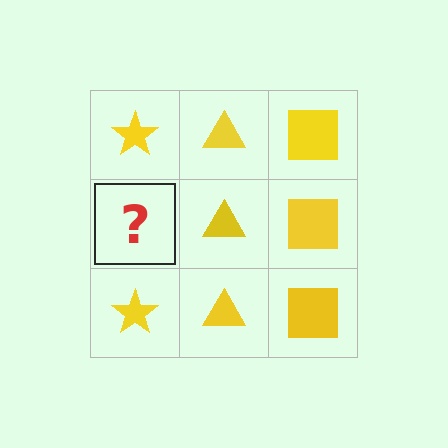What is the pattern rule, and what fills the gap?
The rule is that each column has a consistent shape. The gap should be filled with a yellow star.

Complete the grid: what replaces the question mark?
The question mark should be replaced with a yellow star.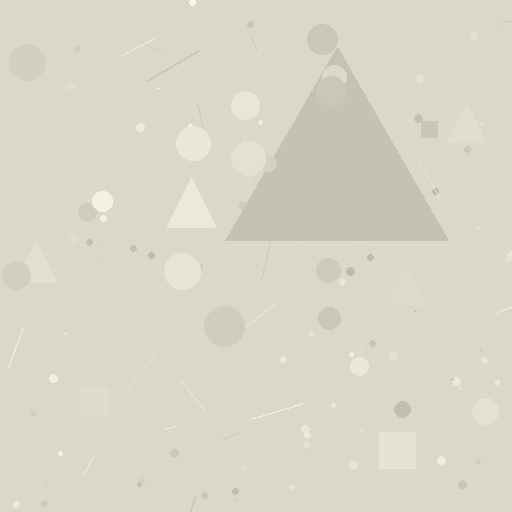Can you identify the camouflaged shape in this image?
The camouflaged shape is a triangle.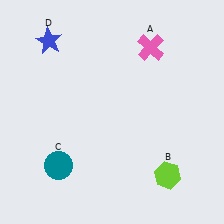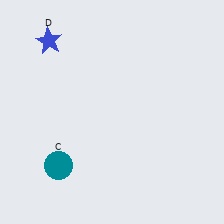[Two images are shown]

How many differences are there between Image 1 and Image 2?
There are 2 differences between the two images.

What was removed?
The lime hexagon (B), the pink cross (A) were removed in Image 2.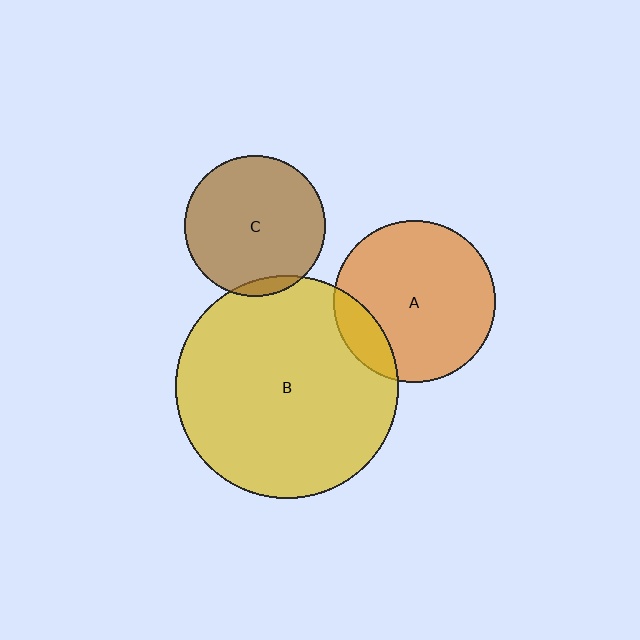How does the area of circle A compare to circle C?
Approximately 1.3 times.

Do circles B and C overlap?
Yes.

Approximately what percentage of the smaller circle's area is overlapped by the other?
Approximately 5%.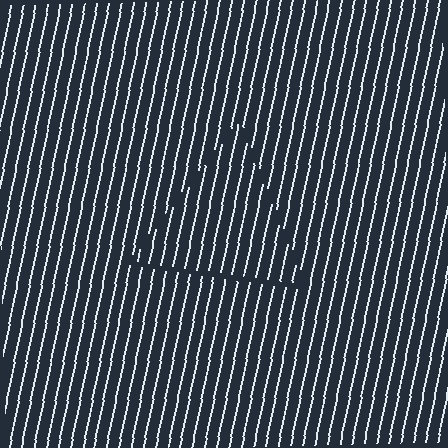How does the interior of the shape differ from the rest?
The interior of the shape contains the same grating, shifted by half a period — the contour is defined by the phase discontinuity where line-ends from the inner and outer gratings abut.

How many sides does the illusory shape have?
3 sides — the line-ends trace a triangle.